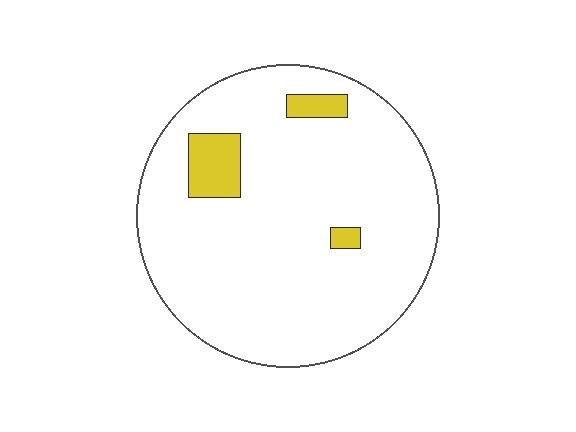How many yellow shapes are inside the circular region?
3.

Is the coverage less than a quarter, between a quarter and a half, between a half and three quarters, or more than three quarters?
Less than a quarter.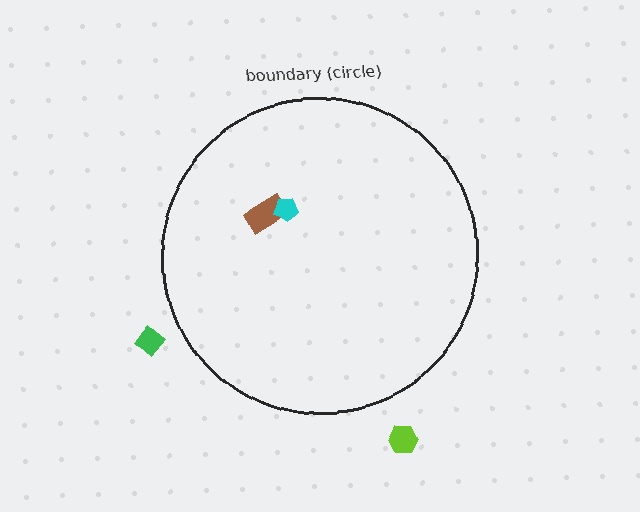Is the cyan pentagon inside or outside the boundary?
Inside.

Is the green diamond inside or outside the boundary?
Outside.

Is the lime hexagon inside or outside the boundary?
Outside.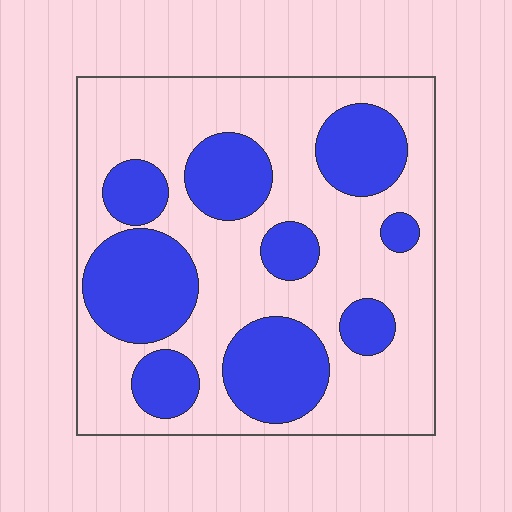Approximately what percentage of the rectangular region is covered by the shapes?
Approximately 35%.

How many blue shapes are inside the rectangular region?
9.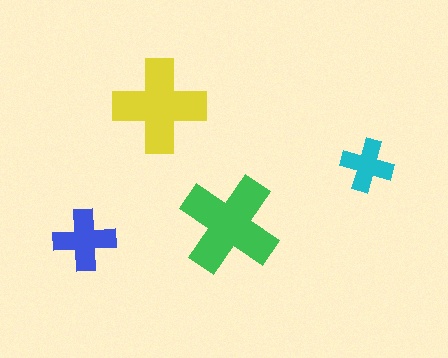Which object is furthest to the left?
The blue cross is leftmost.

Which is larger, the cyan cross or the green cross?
The green one.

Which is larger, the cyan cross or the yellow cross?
The yellow one.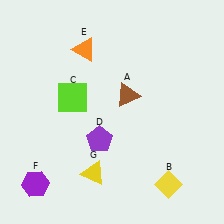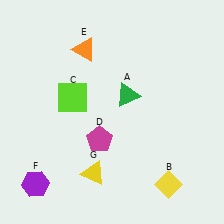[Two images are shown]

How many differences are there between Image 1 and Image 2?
There are 2 differences between the two images.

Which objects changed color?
A changed from brown to green. D changed from purple to magenta.